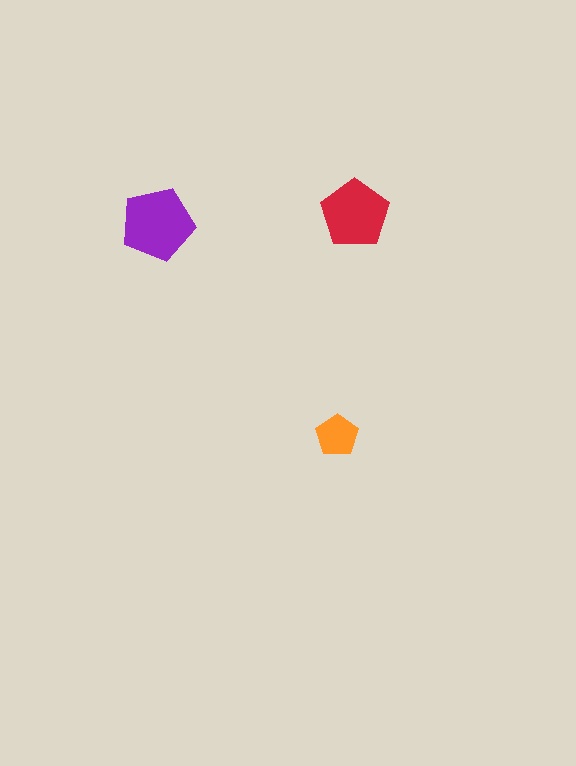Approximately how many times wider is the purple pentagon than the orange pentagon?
About 1.5 times wider.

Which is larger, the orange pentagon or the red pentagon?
The red one.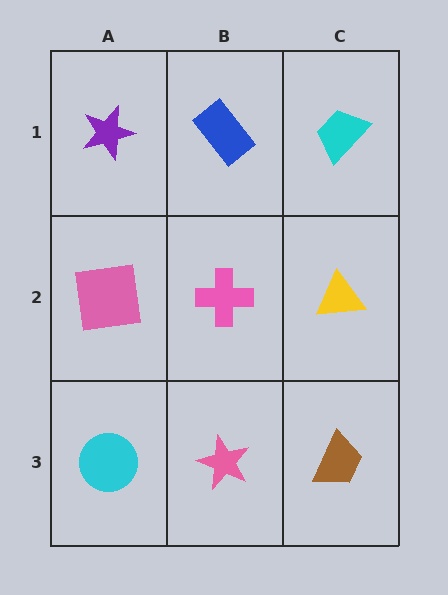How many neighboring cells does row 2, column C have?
3.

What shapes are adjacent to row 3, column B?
A pink cross (row 2, column B), a cyan circle (row 3, column A), a brown trapezoid (row 3, column C).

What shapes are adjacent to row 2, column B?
A blue rectangle (row 1, column B), a pink star (row 3, column B), a pink square (row 2, column A), a yellow triangle (row 2, column C).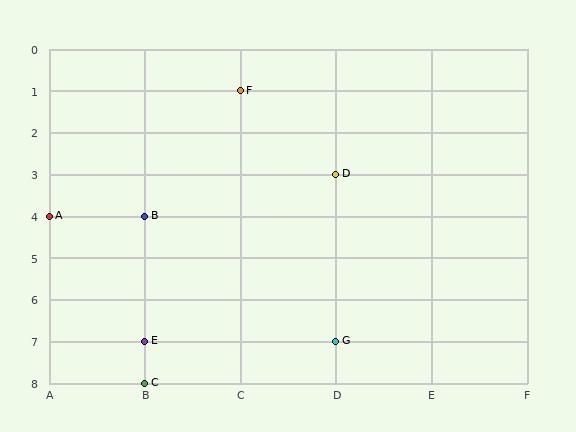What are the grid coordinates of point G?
Point G is at grid coordinates (D, 7).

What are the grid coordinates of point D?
Point D is at grid coordinates (D, 3).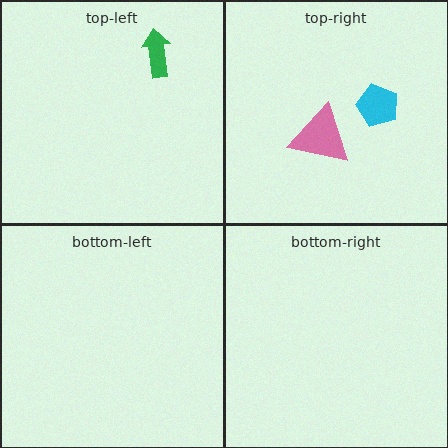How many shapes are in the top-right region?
2.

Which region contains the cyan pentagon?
The top-right region.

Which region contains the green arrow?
The top-left region.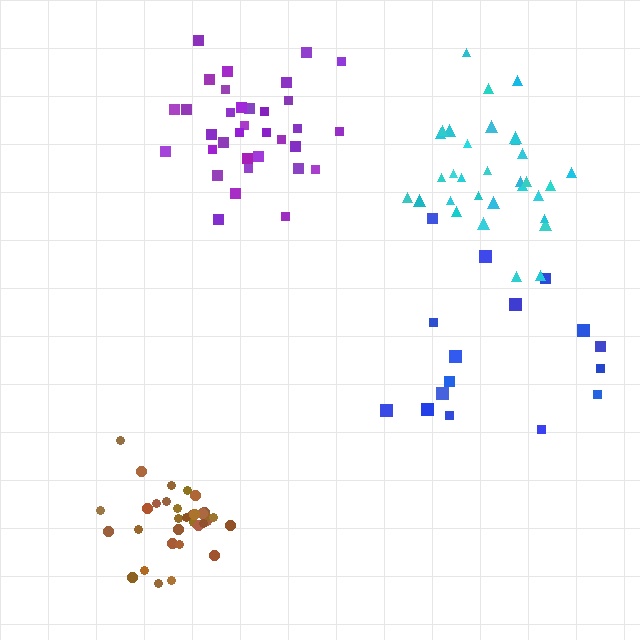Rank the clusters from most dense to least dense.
brown, purple, cyan, blue.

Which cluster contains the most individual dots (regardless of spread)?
Purple (34).